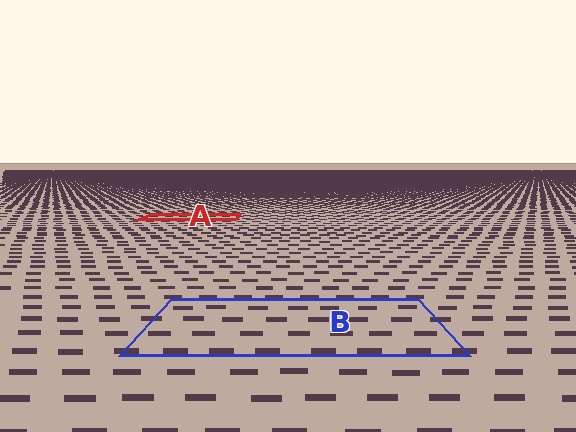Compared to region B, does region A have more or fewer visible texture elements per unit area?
Region A has more texture elements per unit area — they are packed more densely because it is farther away.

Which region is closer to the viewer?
Region B is closer. The texture elements there are larger and more spread out.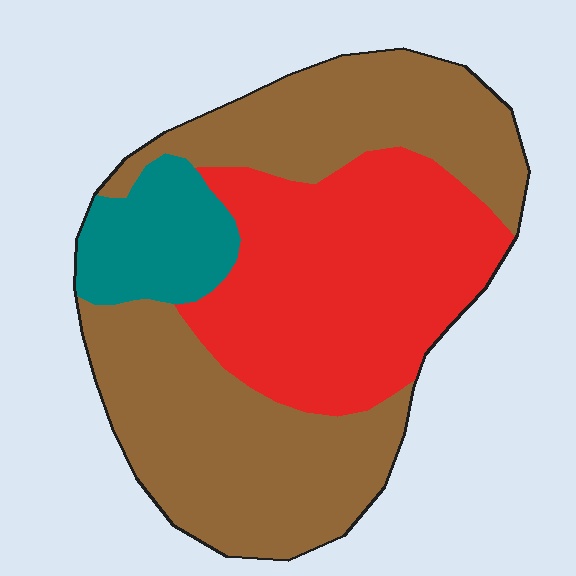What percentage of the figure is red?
Red takes up about three eighths (3/8) of the figure.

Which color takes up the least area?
Teal, at roughly 10%.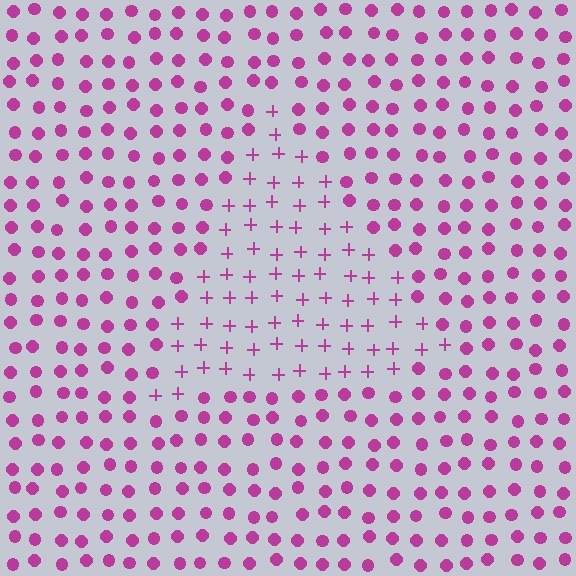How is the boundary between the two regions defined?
The boundary is defined by a change in element shape: plus signs inside vs. circles outside. All elements share the same color and spacing.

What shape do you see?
I see a triangle.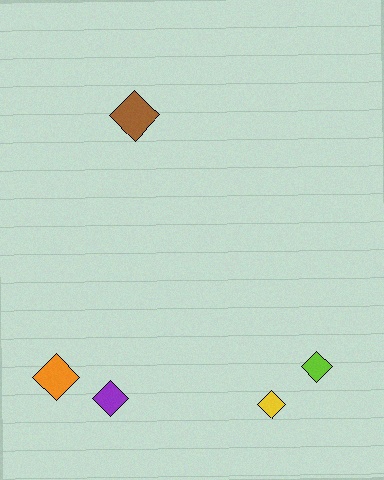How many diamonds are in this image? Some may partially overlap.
There are 5 diamonds.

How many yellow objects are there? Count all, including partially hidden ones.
There is 1 yellow object.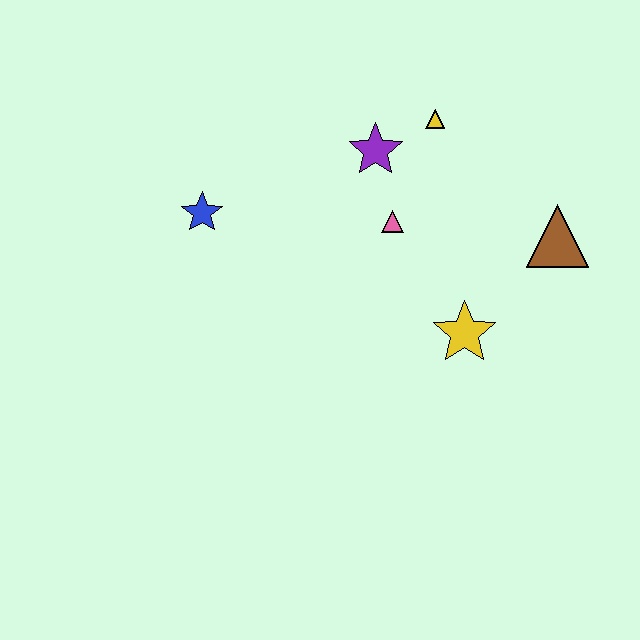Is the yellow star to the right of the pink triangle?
Yes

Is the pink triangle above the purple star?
No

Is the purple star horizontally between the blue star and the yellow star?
Yes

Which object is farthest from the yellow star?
The blue star is farthest from the yellow star.